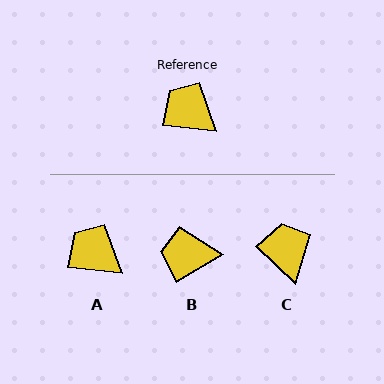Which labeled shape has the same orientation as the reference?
A.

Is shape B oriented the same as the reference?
No, it is off by about 38 degrees.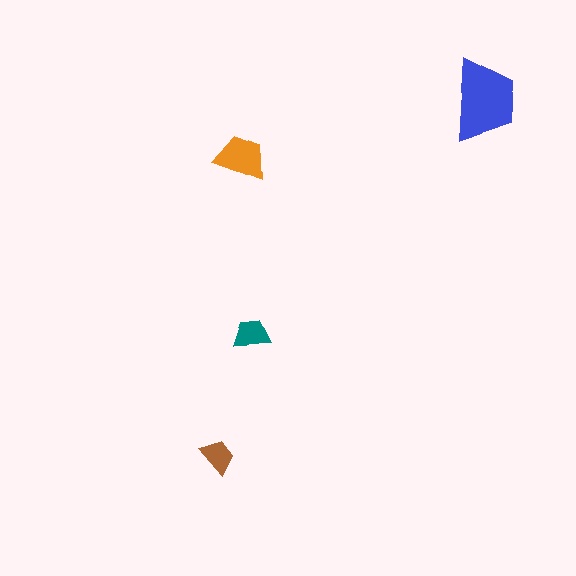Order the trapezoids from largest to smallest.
the blue one, the orange one, the teal one, the brown one.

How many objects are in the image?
There are 4 objects in the image.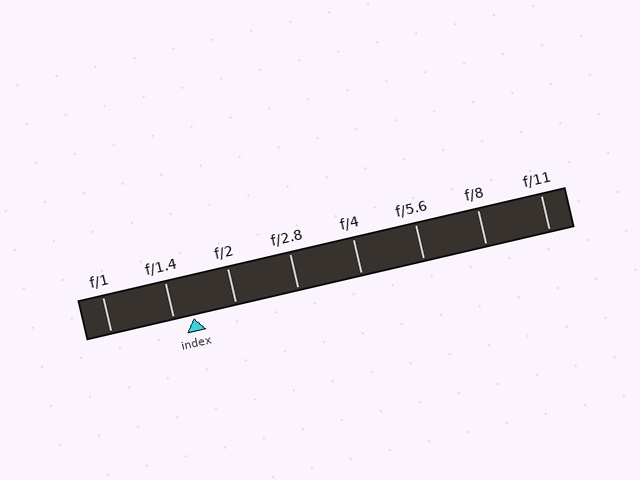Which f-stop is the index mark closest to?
The index mark is closest to f/1.4.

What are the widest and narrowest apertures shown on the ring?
The widest aperture shown is f/1 and the narrowest is f/11.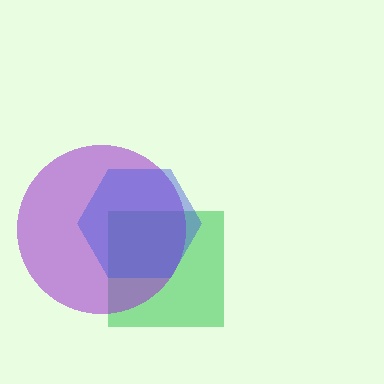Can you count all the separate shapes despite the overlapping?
Yes, there are 3 separate shapes.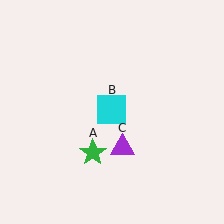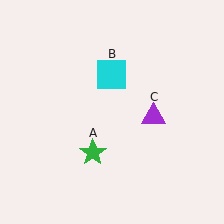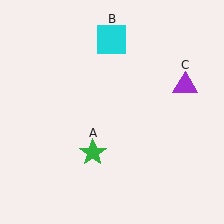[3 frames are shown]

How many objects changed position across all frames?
2 objects changed position: cyan square (object B), purple triangle (object C).